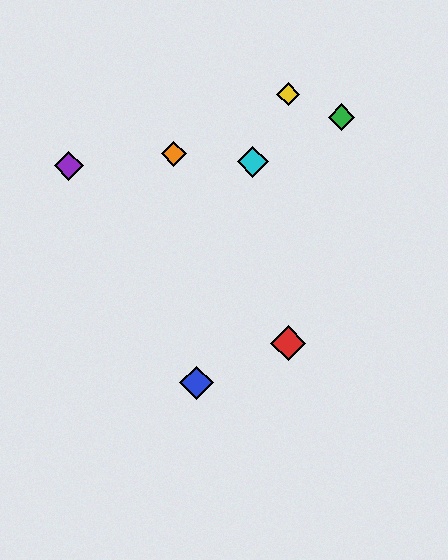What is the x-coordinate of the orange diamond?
The orange diamond is at x≈174.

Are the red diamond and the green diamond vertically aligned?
No, the red diamond is at x≈288 and the green diamond is at x≈342.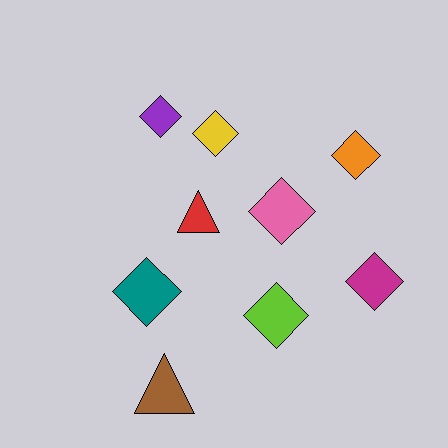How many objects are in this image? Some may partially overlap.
There are 9 objects.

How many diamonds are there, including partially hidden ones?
There are 7 diamonds.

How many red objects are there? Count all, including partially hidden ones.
There is 1 red object.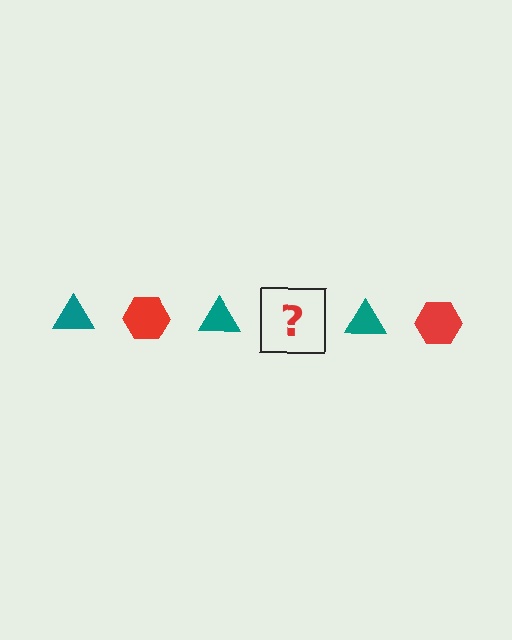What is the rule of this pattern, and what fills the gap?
The rule is that the pattern alternates between teal triangle and red hexagon. The gap should be filled with a red hexagon.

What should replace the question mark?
The question mark should be replaced with a red hexagon.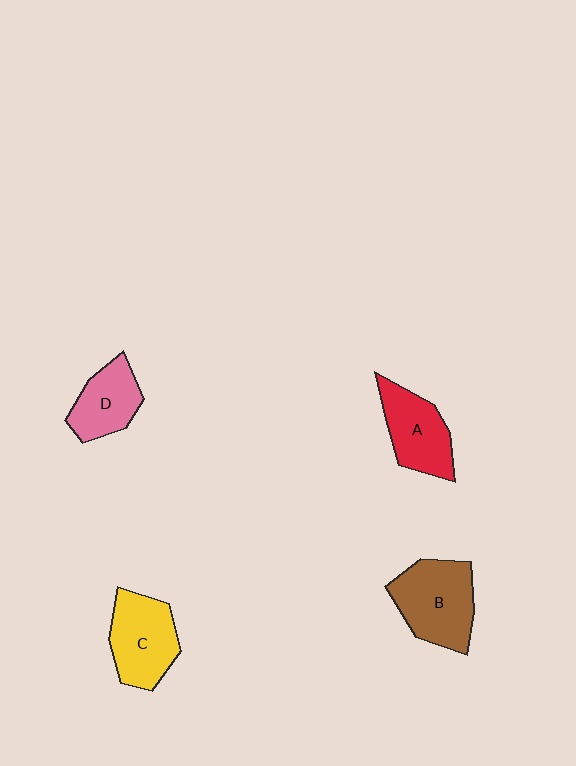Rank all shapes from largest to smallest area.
From largest to smallest: B (brown), C (yellow), A (red), D (pink).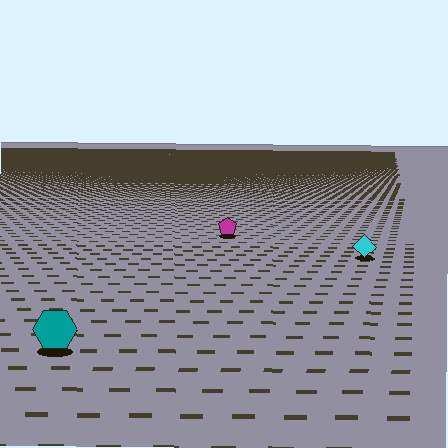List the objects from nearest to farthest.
From nearest to farthest: the teal hexagon, the cyan diamond, the magenta pentagon.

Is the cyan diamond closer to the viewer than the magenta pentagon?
Yes. The cyan diamond is closer — you can tell from the texture gradient: the ground texture is coarser near it.